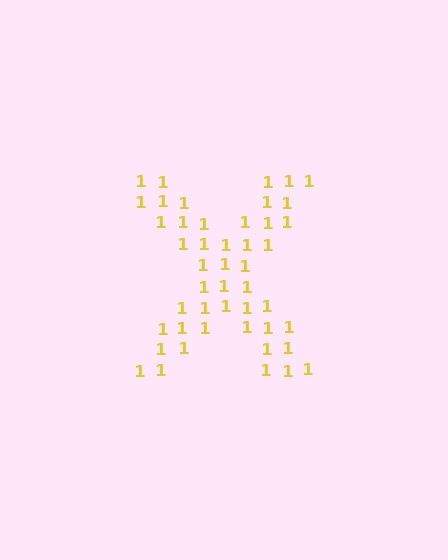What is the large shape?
The large shape is the letter X.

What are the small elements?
The small elements are digit 1's.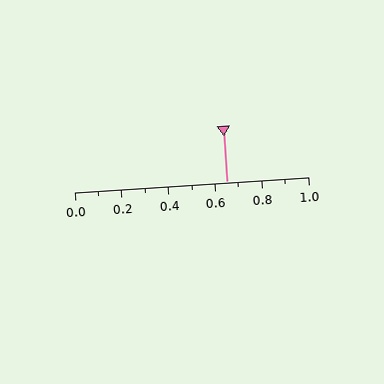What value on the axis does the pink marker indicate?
The marker indicates approximately 0.65.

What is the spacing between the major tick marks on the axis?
The major ticks are spaced 0.2 apart.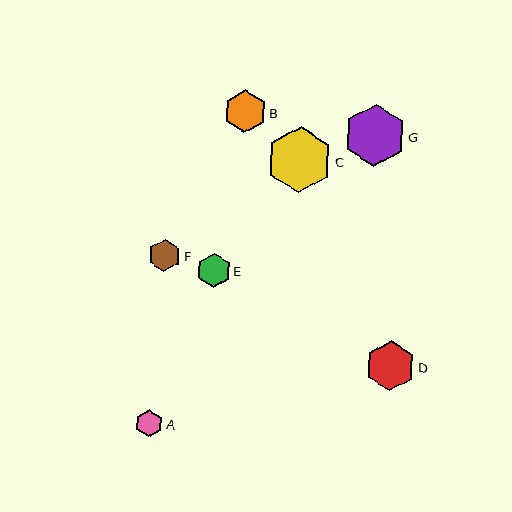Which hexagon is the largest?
Hexagon C is the largest with a size of approximately 66 pixels.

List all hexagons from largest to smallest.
From largest to smallest: C, G, D, B, E, F, A.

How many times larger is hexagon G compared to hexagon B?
Hexagon G is approximately 1.4 times the size of hexagon B.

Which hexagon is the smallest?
Hexagon A is the smallest with a size of approximately 27 pixels.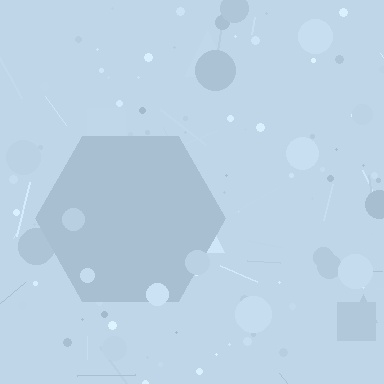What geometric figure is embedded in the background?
A hexagon is embedded in the background.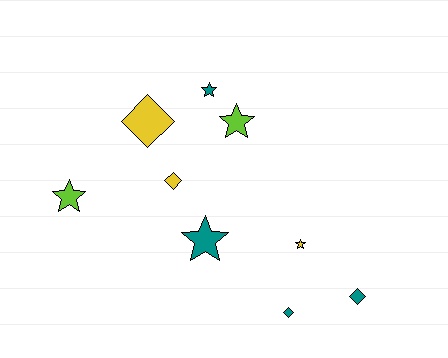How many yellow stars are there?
There is 1 yellow star.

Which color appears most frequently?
Teal, with 4 objects.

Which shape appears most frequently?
Star, with 5 objects.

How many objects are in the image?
There are 9 objects.